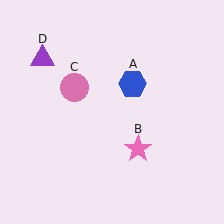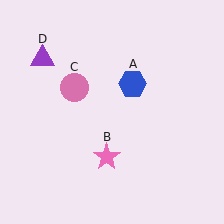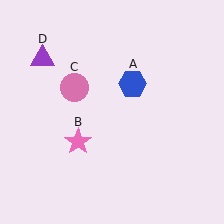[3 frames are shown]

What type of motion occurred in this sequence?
The pink star (object B) rotated clockwise around the center of the scene.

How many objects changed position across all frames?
1 object changed position: pink star (object B).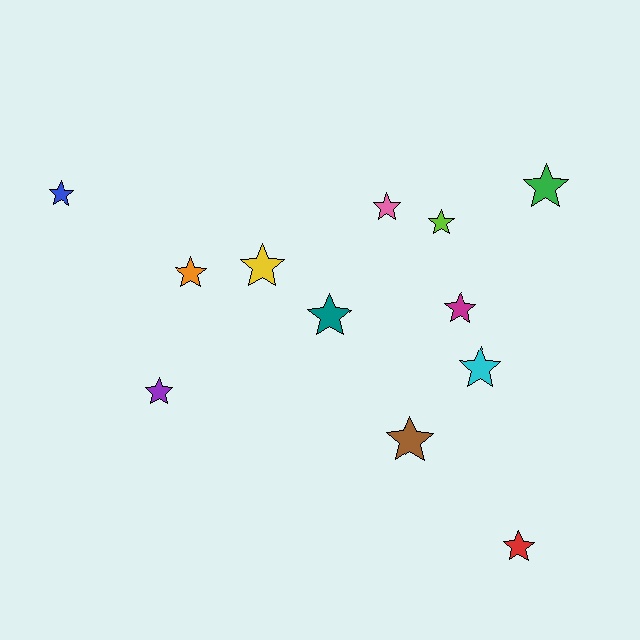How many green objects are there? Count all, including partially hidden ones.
There is 1 green object.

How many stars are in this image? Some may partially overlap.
There are 12 stars.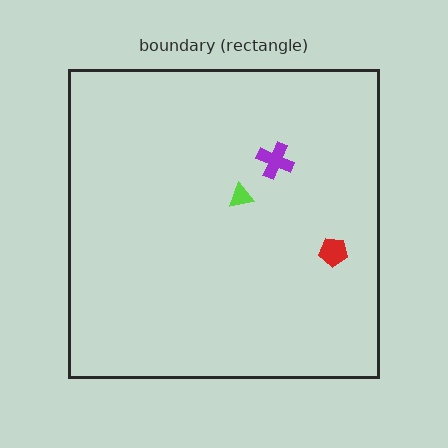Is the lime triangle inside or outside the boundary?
Inside.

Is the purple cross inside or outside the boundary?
Inside.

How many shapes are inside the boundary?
3 inside, 0 outside.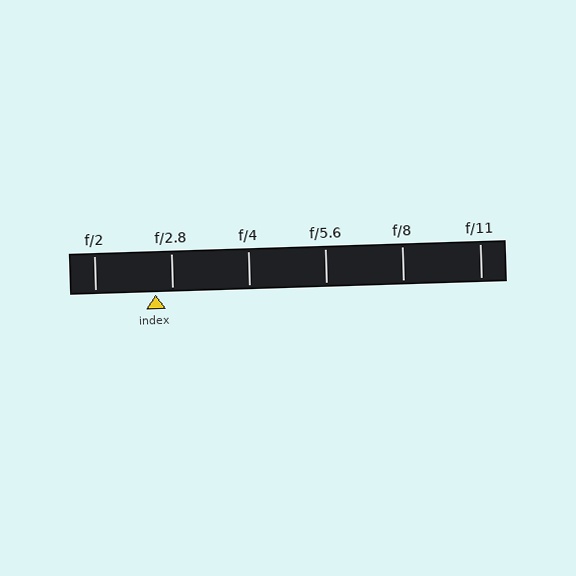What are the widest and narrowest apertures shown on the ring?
The widest aperture shown is f/2 and the narrowest is f/11.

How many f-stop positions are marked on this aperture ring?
There are 6 f-stop positions marked.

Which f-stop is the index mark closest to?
The index mark is closest to f/2.8.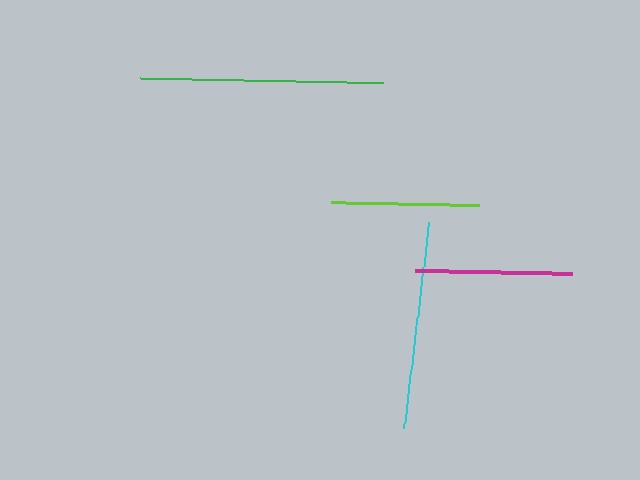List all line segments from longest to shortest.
From longest to shortest: green, cyan, magenta, lime.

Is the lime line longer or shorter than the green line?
The green line is longer than the lime line.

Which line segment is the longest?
The green line is the longest at approximately 243 pixels.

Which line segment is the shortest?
The lime line is the shortest at approximately 148 pixels.